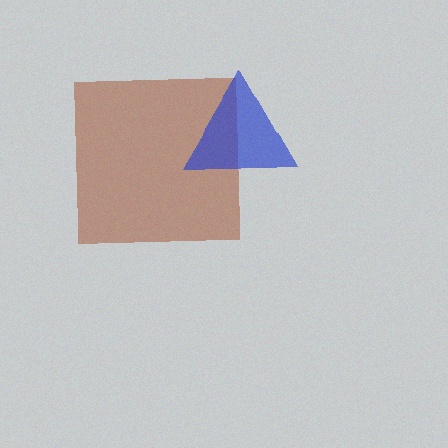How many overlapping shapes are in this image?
There are 2 overlapping shapes in the image.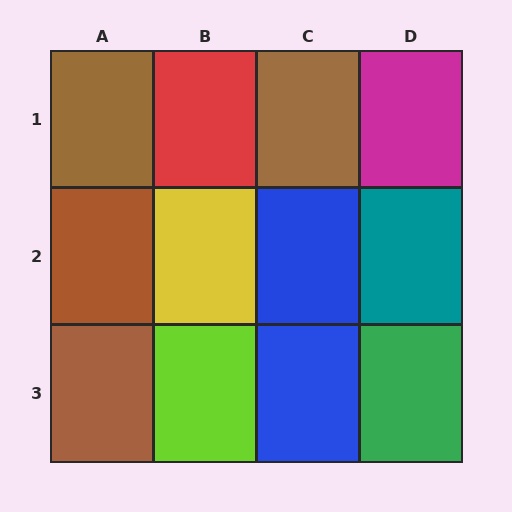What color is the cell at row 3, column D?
Green.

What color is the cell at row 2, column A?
Brown.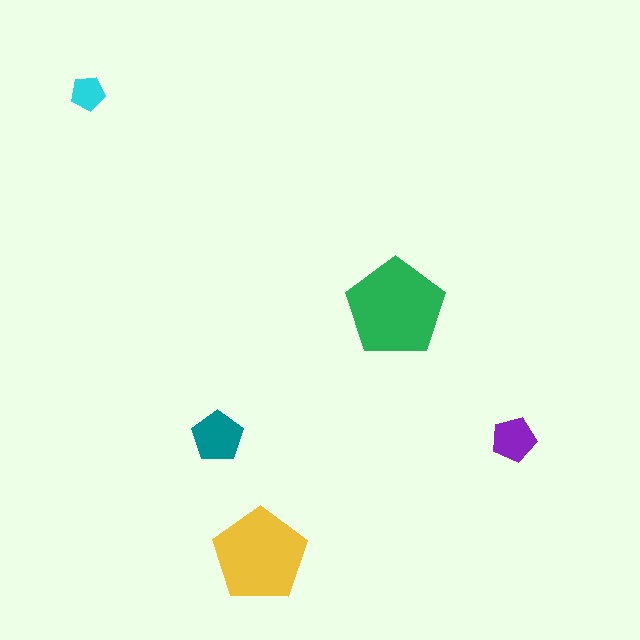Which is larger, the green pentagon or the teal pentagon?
The green one.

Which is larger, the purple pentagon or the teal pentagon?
The teal one.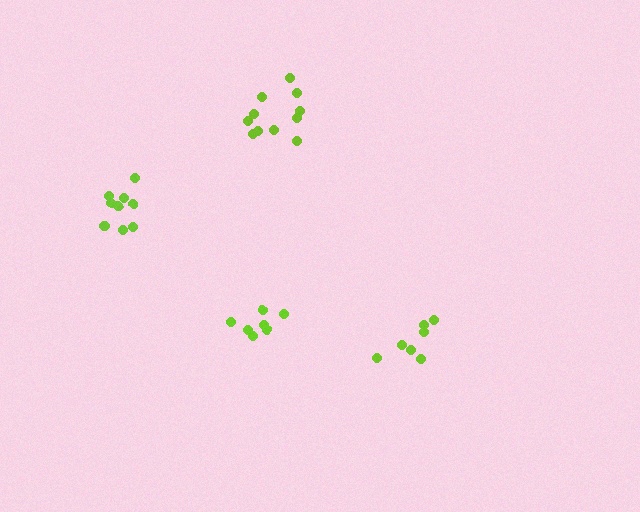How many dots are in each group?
Group 1: 11 dots, Group 2: 7 dots, Group 3: 7 dots, Group 4: 9 dots (34 total).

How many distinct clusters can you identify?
There are 4 distinct clusters.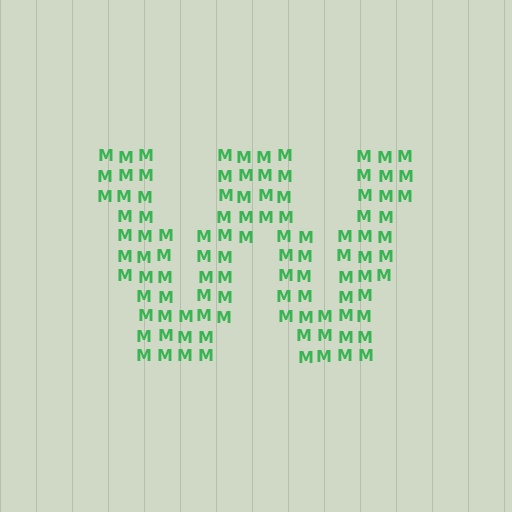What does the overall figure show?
The overall figure shows the letter W.